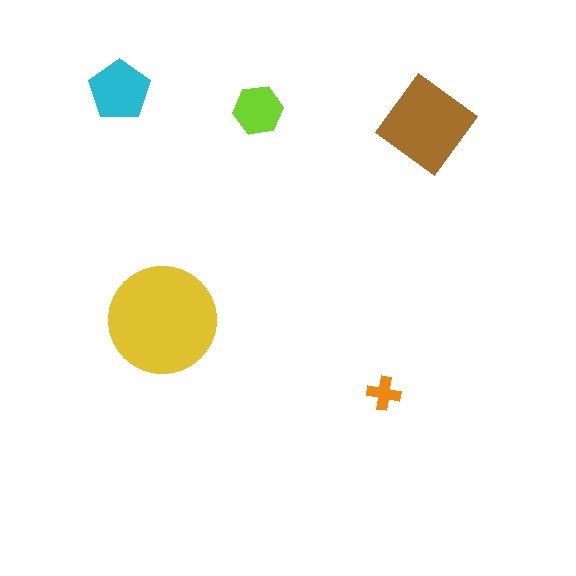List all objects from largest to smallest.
The yellow circle, the brown diamond, the cyan pentagon, the lime hexagon, the orange cross.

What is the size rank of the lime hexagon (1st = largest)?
4th.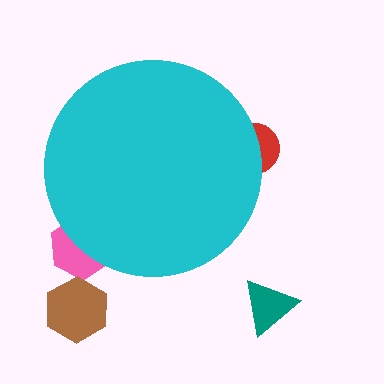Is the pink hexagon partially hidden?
Yes, the pink hexagon is partially hidden behind the cyan circle.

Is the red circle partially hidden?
Yes, the red circle is partially hidden behind the cyan circle.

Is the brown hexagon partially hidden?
No, the brown hexagon is fully visible.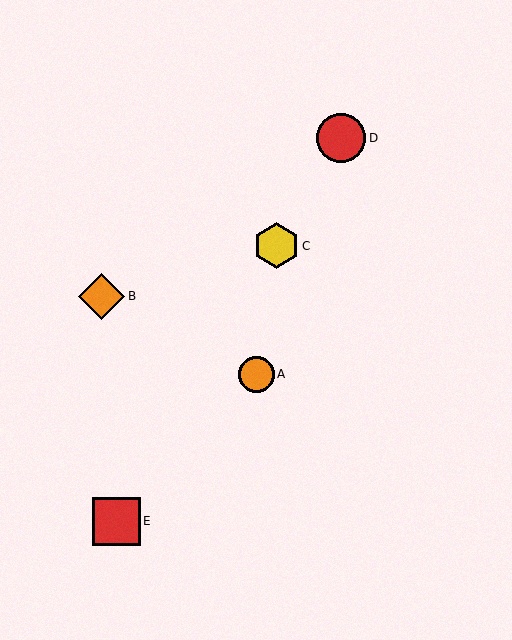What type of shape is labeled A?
Shape A is an orange circle.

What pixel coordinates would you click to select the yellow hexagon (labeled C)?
Click at (277, 246) to select the yellow hexagon C.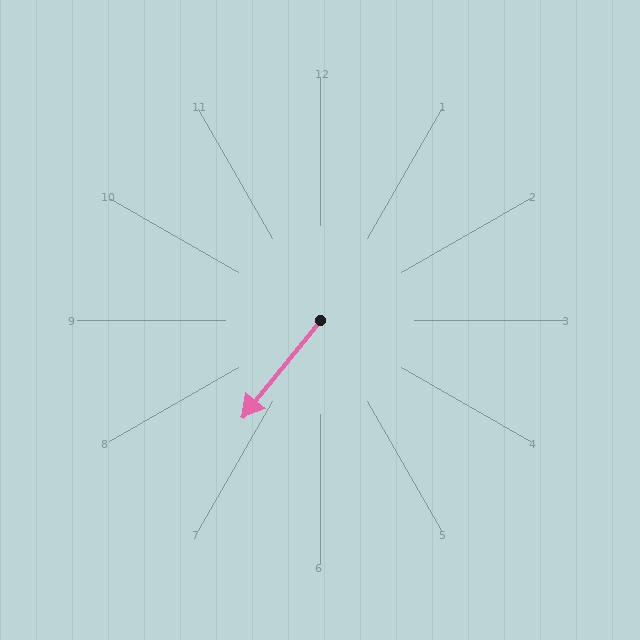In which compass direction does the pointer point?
Southwest.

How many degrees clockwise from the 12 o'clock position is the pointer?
Approximately 219 degrees.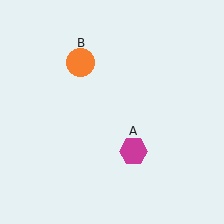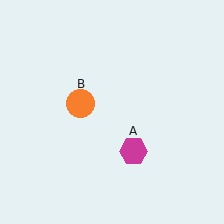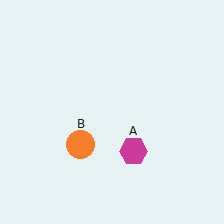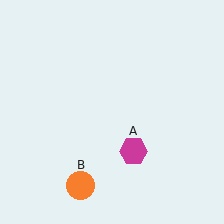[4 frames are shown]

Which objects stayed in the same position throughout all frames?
Magenta hexagon (object A) remained stationary.